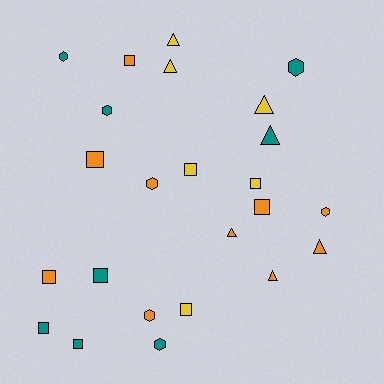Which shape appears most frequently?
Square, with 10 objects.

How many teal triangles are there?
There is 1 teal triangle.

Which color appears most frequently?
Orange, with 10 objects.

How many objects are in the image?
There are 24 objects.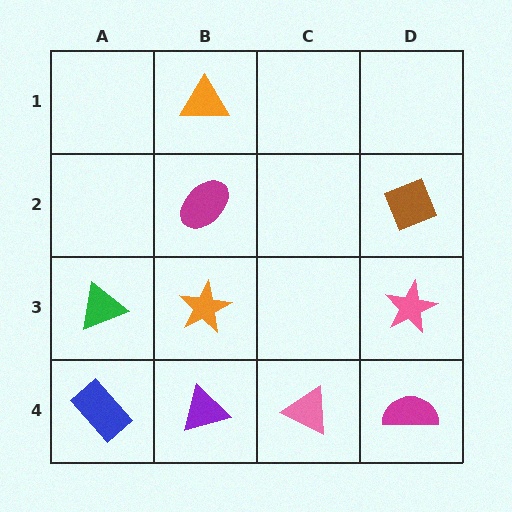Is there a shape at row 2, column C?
No, that cell is empty.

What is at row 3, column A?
A green triangle.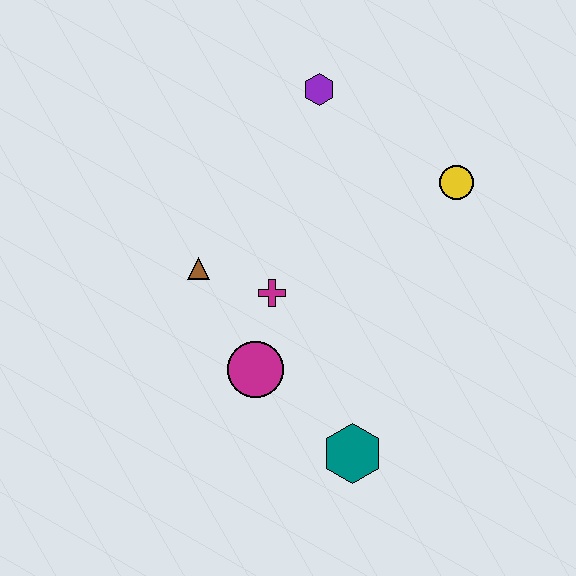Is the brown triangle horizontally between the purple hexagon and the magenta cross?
No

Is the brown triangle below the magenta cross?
No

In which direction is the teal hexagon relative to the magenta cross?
The teal hexagon is below the magenta cross.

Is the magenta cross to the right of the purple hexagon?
No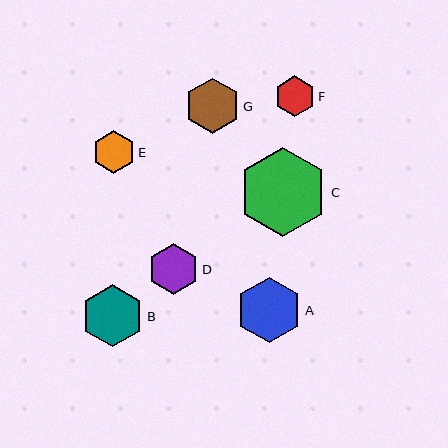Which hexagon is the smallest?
Hexagon F is the smallest with a size of approximately 41 pixels.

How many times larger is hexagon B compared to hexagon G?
Hexagon B is approximately 1.1 times the size of hexagon G.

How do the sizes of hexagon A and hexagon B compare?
Hexagon A and hexagon B are approximately the same size.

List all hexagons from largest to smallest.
From largest to smallest: C, A, B, G, D, E, F.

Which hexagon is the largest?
Hexagon C is the largest with a size of approximately 90 pixels.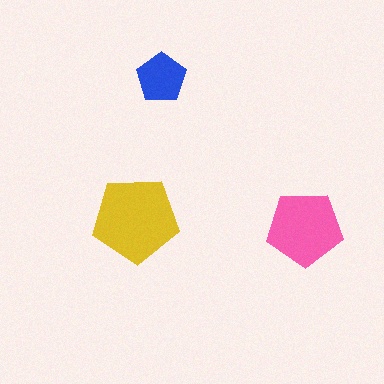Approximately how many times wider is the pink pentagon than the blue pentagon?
About 1.5 times wider.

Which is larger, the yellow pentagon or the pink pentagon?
The yellow one.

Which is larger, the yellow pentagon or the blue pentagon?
The yellow one.